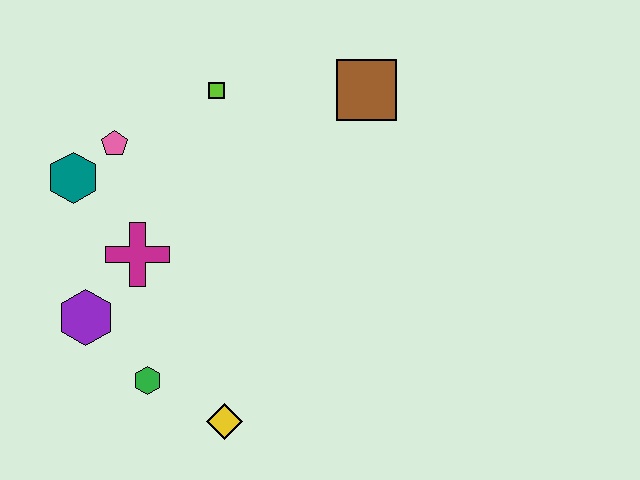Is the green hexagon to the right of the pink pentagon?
Yes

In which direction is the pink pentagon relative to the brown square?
The pink pentagon is to the left of the brown square.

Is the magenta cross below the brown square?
Yes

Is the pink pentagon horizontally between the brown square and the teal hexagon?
Yes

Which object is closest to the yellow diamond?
The green hexagon is closest to the yellow diamond.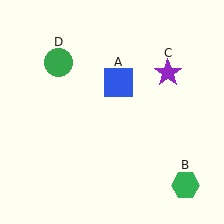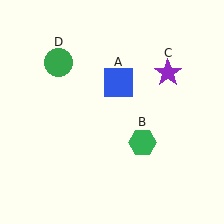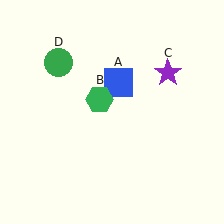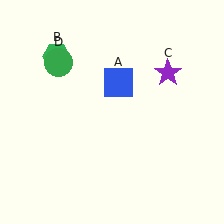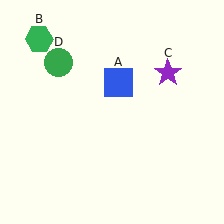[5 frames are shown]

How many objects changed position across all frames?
1 object changed position: green hexagon (object B).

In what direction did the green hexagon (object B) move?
The green hexagon (object B) moved up and to the left.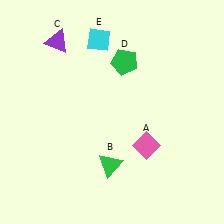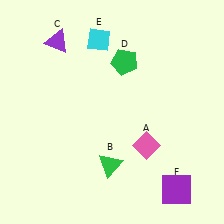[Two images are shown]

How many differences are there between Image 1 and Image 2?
There is 1 difference between the two images.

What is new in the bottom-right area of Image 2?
A purple square (F) was added in the bottom-right area of Image 2.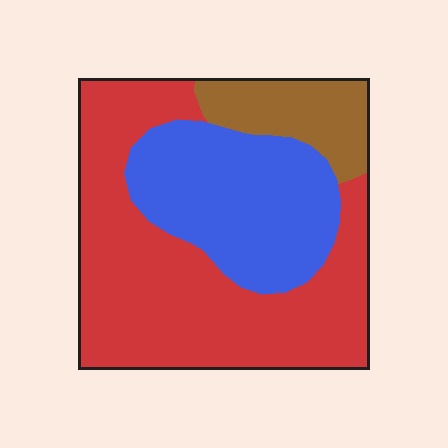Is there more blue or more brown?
Blue.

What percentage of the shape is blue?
Blue takes up about one third (1/3) of the shape.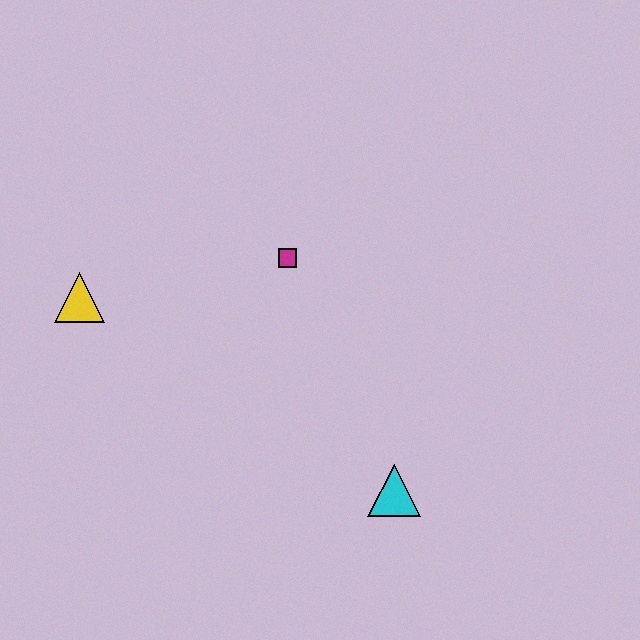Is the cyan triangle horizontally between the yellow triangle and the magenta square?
No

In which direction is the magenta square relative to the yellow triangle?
The magenta square is to the right of the yellow triangle.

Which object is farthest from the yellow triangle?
The cyan triangle is farthest from the yellow triangle.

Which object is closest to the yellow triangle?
The magenta square is closest to the yellow triangle.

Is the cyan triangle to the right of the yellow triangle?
Yes